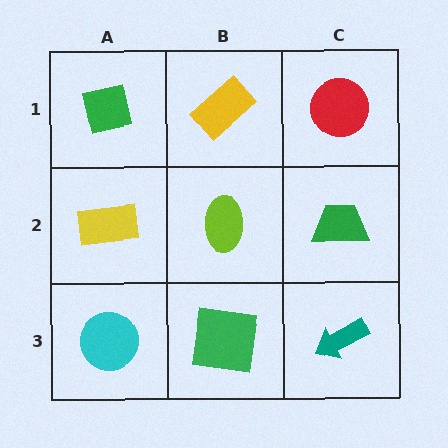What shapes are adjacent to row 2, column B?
A yellow rectangle (row 1, column B), a green square (row 3, column B), a yellow rectangle (row 2, column A), a green trapezoid (row 2, column C).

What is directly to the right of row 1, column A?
A yellow rectangle.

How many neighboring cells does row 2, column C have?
3.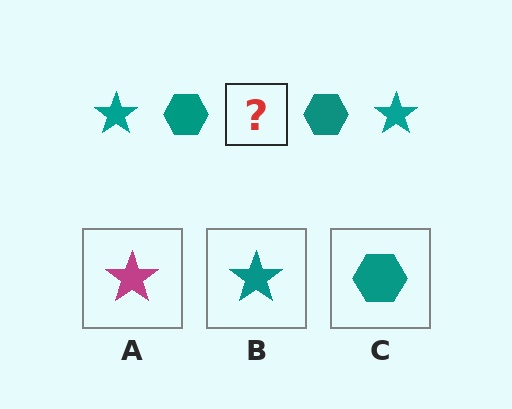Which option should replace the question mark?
Option B.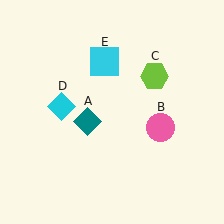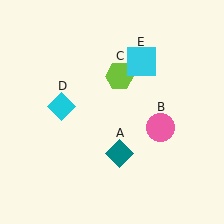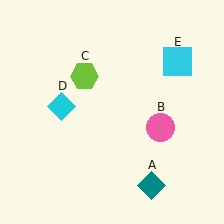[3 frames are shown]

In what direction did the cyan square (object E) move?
The cyan square (object E) moved right.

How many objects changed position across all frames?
3 objects changed position: teal diamond (object A), lime hexagon (object C), cyan square (object E).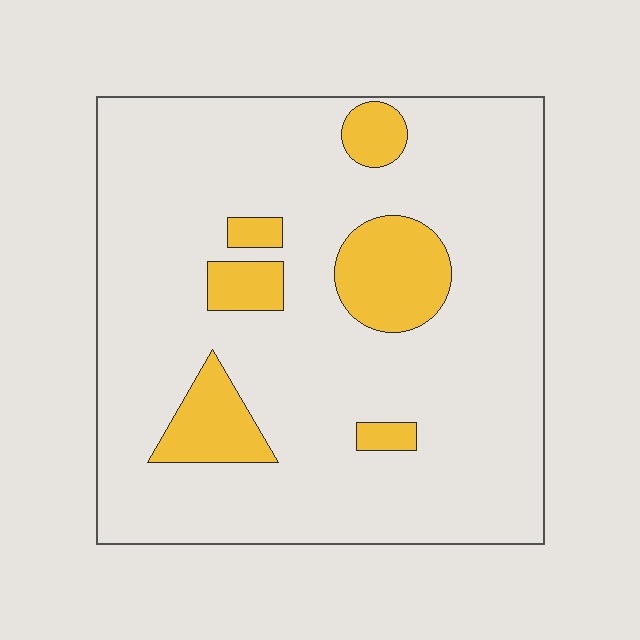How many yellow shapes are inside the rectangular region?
6.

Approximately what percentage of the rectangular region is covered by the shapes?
Approximately 15%.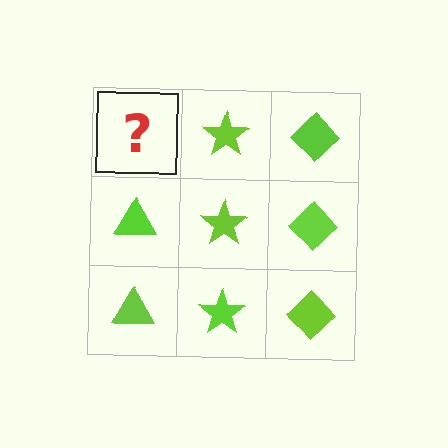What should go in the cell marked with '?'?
The missing cell should contain a lime triangle.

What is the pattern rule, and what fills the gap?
The rule is that each column has a consistent shape. The gap should be filled with a lime triangle.